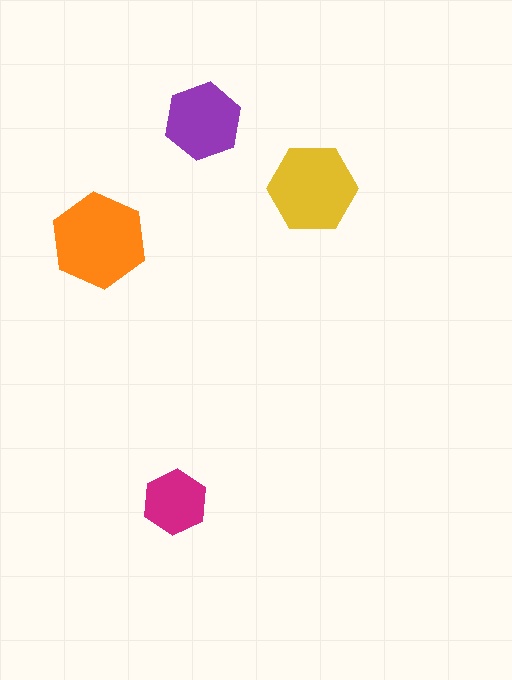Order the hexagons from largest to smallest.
the orange one, the yellow one, the purple one, the magenta one.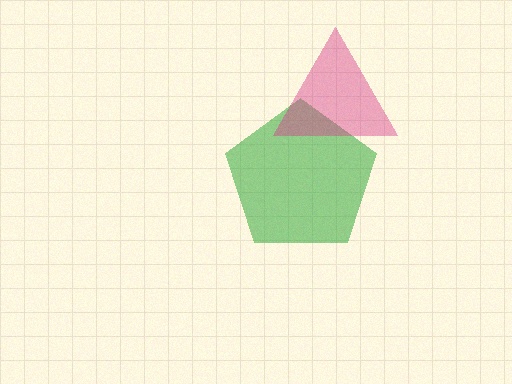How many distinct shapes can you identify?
There are 2 distinct shapes: a green pentagon, a magenta triangle.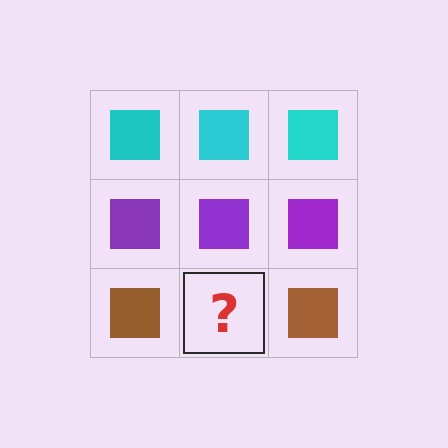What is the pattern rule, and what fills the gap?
The rule is that each row has a consistent color. The gap should be filled with a brown square.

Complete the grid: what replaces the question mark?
The question mark should be replaced with a brown square.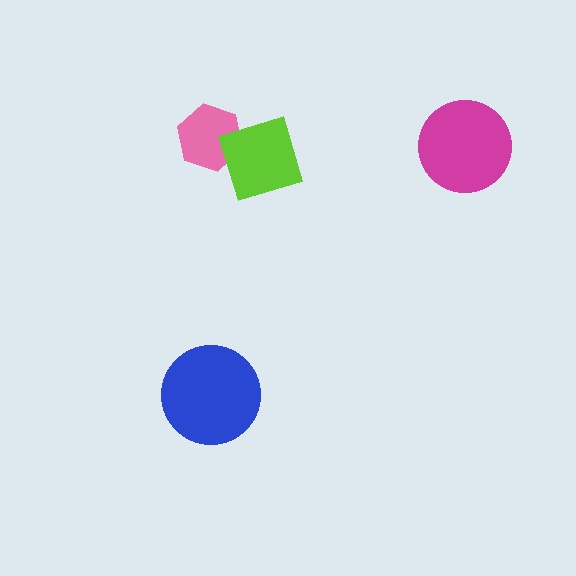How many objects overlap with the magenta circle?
0 objects overlap with the magenta circle.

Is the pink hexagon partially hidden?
Yes, it is partially covered by another shape.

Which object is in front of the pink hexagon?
The lime diamond is in front of the pink hexagon.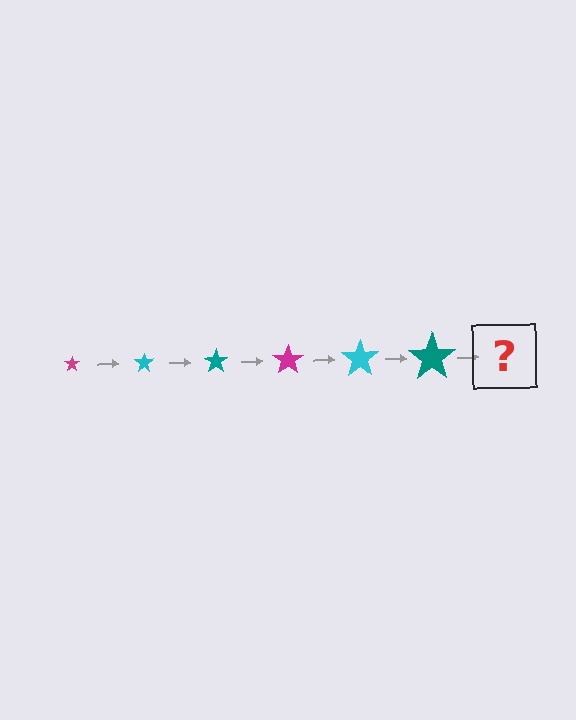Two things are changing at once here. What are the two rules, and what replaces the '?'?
The two rules are that the star grows larger each step and the color cycles through magenta, cyan, and teal. The '?' should be a magenta star, larger than the previous one.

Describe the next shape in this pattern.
It should be a magenta star, larger than the previous one.